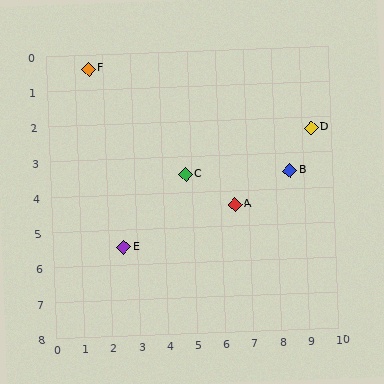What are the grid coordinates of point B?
Point B is at approximately (8.5, 3.5).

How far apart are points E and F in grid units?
Points E and F are about 5.2 grid units apart.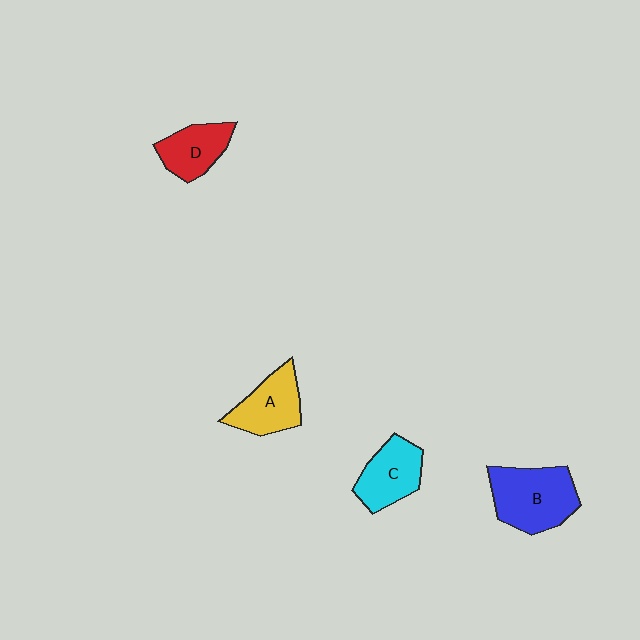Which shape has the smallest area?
Shape D (red).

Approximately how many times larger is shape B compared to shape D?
Approximately 1.6 times.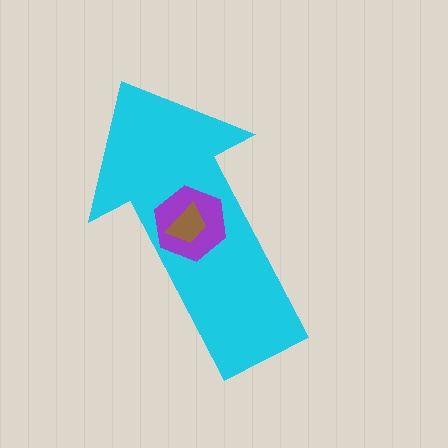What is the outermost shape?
The cyan arrow.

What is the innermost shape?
The brown trapezoid.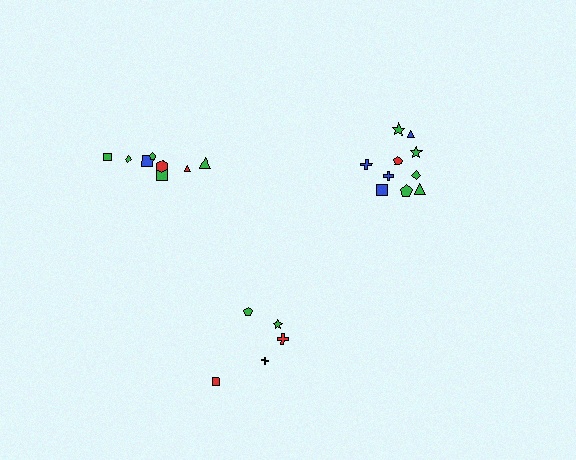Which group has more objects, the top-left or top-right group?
The top-right group.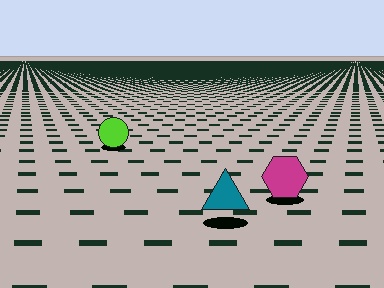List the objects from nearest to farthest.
From nearest to farthest: the teal triangle, the magenta hexagon, the lime circle.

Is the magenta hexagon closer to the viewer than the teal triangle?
No. The teal triangle is closer — you can tell from the texture gradient: the ground texture is coarser near it.